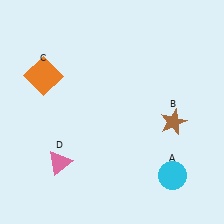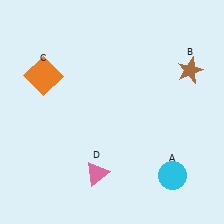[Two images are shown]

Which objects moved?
The objects that moved are: the brown star (B), the pink triangle (D).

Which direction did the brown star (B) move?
The brown star (B) moved up.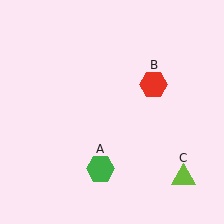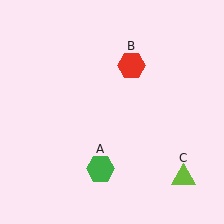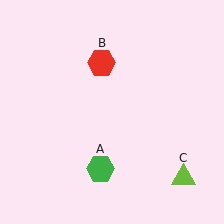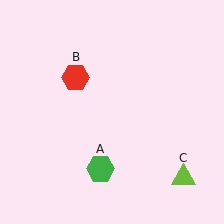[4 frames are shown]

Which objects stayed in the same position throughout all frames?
Green hexagon (object A) and lime triangle (object C) remained stationary.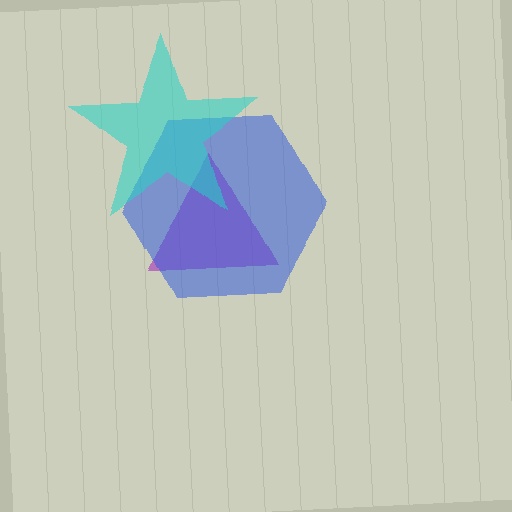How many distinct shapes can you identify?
There are 3 distinct shapes: a purple triangle, a blue hexagon, a cyan star.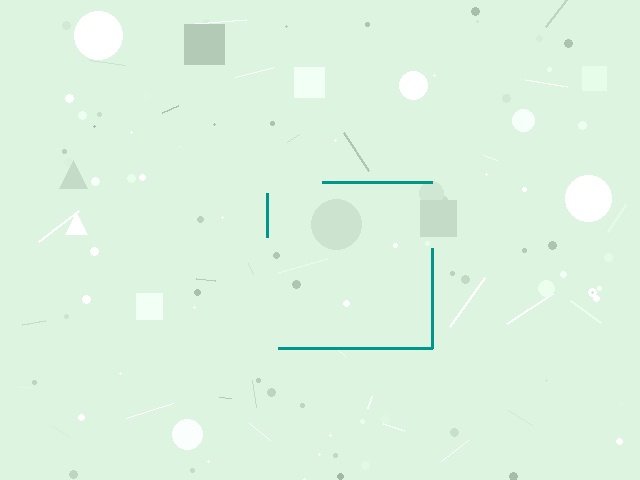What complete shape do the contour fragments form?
The contour fragments form a square.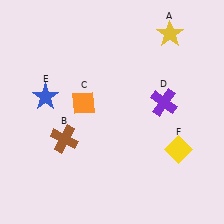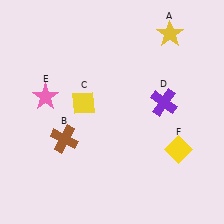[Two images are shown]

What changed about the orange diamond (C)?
In Image 1, C is orange. In Image 2, it changed to yellow.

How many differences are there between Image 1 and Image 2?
There are 2 differences between the two images.